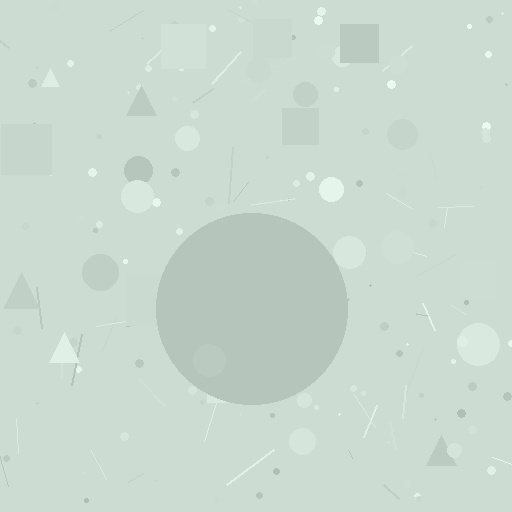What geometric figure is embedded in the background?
A circle is embedded in the background.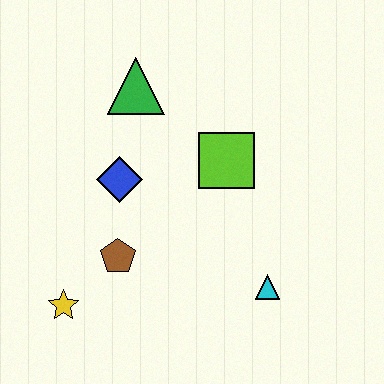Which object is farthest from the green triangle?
The cyan triangle is farthest from the green triangle.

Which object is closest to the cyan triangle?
The lime square is closest to the cyan triangle.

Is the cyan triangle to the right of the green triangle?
Yes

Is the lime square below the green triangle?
Yes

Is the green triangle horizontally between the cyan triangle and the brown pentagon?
Yes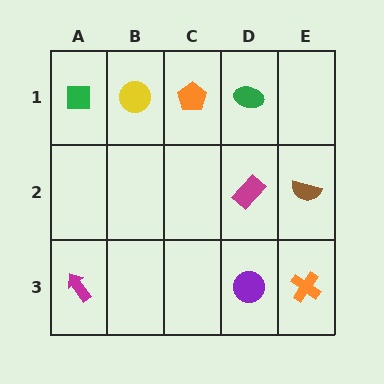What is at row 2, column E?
A brown semicircle.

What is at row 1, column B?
A yellow circle.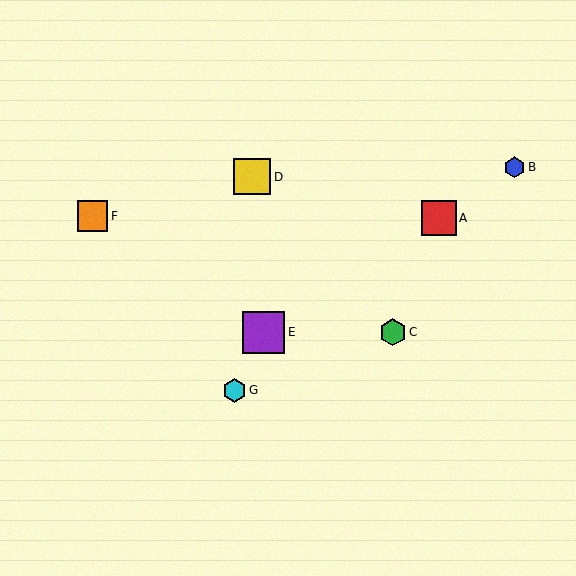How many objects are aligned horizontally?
2 objects (C, E) are aligned horizontally.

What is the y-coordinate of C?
Object C is at y≈332.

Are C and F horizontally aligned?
No, C is at y≈332 and F is at y≈216.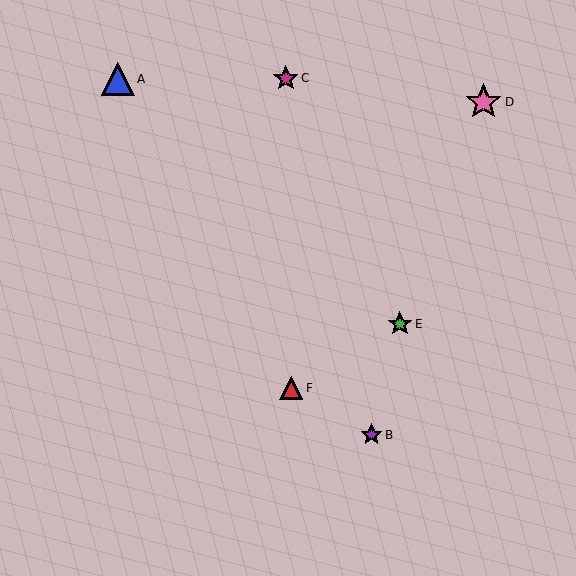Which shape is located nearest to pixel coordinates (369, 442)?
The purple star (labeled B) at (372, 435) is nearest to that location.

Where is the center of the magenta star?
The center of the magenta star is at (286, 78).